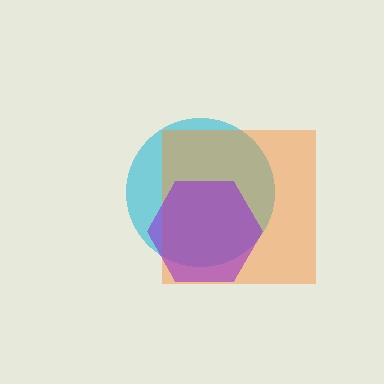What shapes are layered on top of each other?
The layered shapes are: a cyan circle, an orange square, a purple hexagon.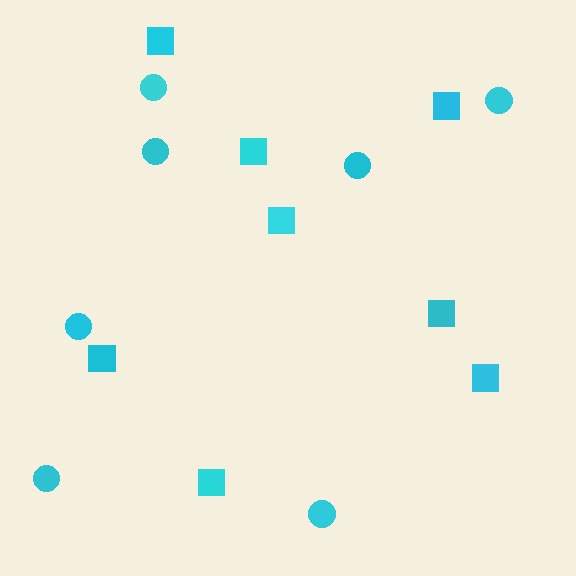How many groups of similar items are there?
There are 2 groups: one group of circles (7) and one group of squares (8).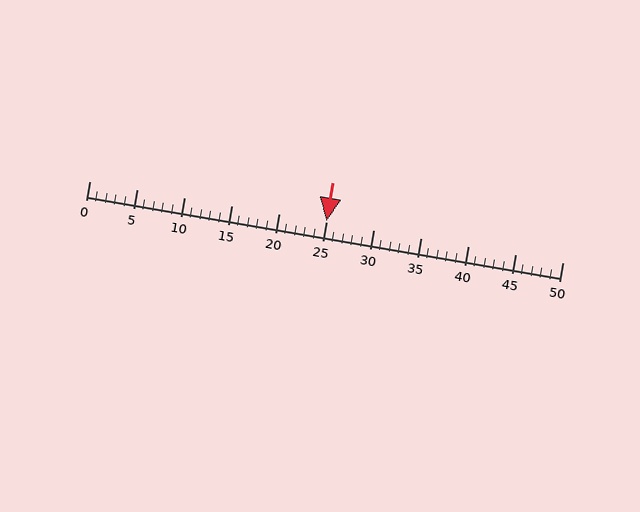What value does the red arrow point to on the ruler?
The red arrow points to approximately 25.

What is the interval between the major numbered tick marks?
The major tick marks are spaced 5 units apart.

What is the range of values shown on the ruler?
The ruler shows values from 0 to 50.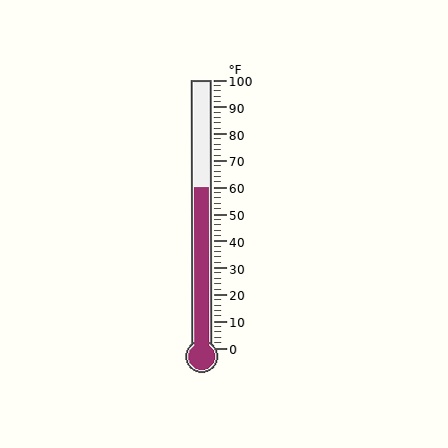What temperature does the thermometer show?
The thermometer shows approximately 60°F.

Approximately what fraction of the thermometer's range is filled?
The thermometer is filled to approximately 60% of its range.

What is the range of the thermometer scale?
The thermometer scale ranges from 0°F to 100°F.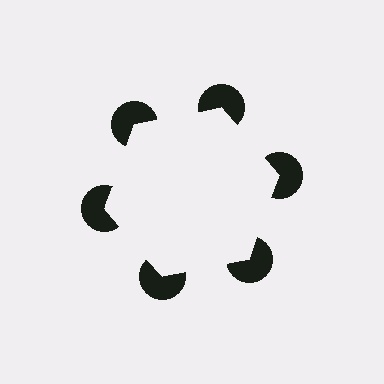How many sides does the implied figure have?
6 sides.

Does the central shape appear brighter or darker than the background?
It typically appears slightly brighter than the background, even though no actual brightness change is drawn.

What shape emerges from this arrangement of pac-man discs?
An illusory hexagon — its edges are inferred from the aligned wedge cuts in the pac-man discs, not physically drawn.